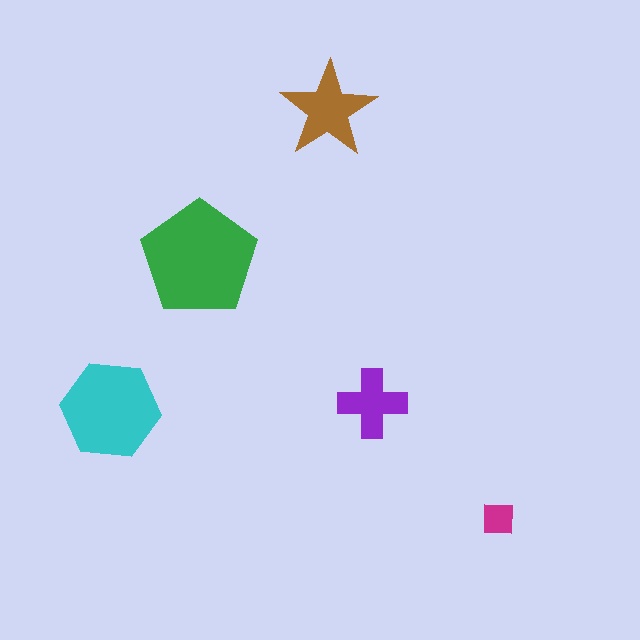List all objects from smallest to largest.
The magenta square, the purple cross, the brown star, the cyan hexagon, the green pentagon.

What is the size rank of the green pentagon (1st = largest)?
1st.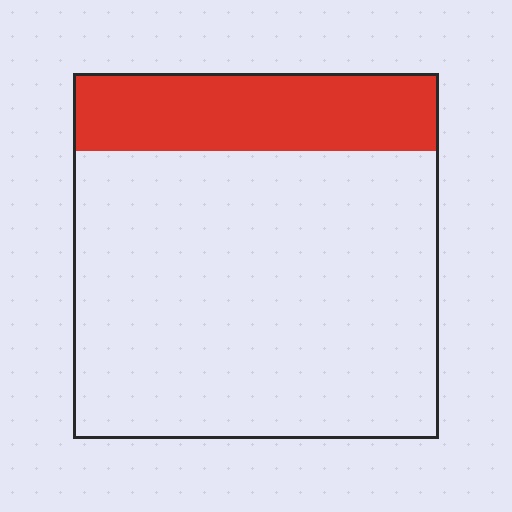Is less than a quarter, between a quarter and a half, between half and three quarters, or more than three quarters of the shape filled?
Less than a quarter.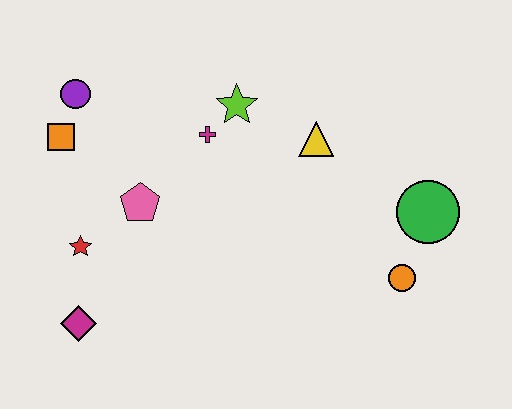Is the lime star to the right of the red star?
Yes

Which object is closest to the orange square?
The purple circle is closest to the orange square.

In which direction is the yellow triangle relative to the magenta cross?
The yellow triangle is to the right of the magenta cross.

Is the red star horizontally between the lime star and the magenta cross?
No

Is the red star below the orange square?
Yes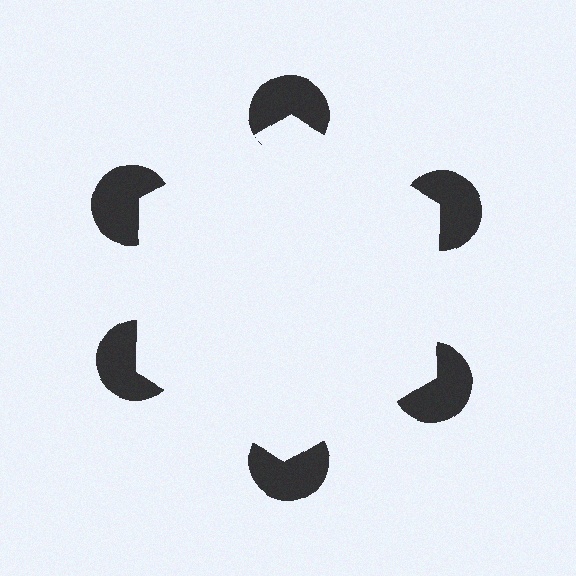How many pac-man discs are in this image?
There are 6 — one at each vertex of the illusory hexagon.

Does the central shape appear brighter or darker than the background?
It typically appears slightly brighter than the background, even though no actual brightness change is drawn.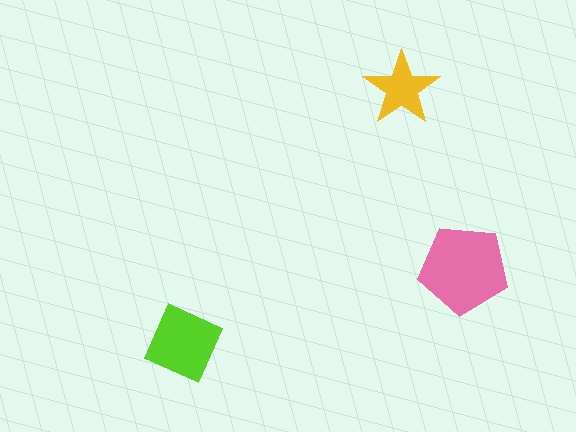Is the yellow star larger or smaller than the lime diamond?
Smaller.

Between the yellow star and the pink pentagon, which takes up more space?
The pink pentagon.